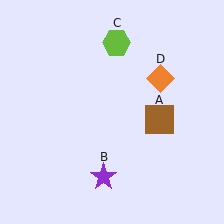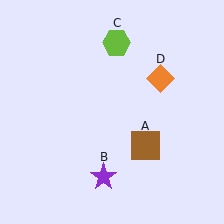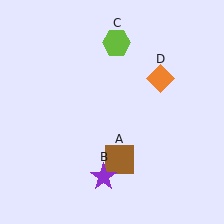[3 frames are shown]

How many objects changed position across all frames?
1 object changed position: brown square (object A).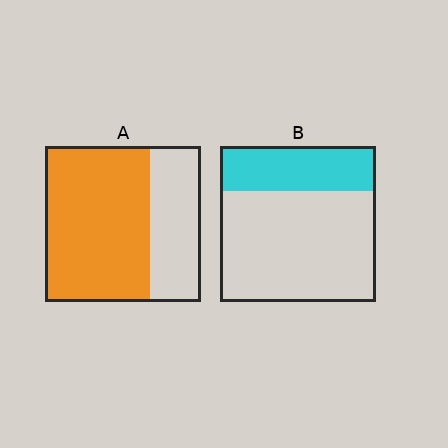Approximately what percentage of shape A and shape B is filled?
A is approximately 65% and B is approximately 30%.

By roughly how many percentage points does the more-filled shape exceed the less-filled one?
By roughly 40 percentage points (A over B).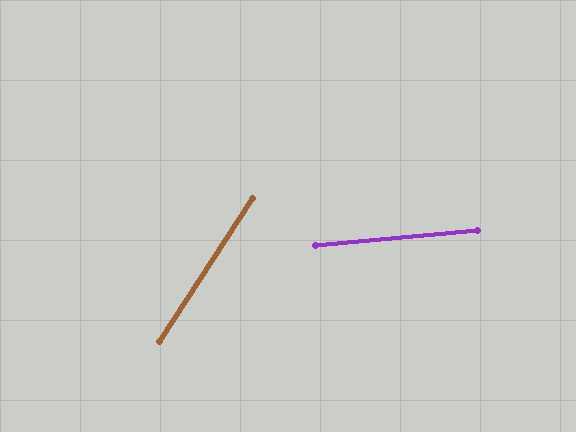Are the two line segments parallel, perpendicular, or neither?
Neither parallel nor perpendicular — they differ by about 52°.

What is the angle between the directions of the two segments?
Approximately 52 degrees.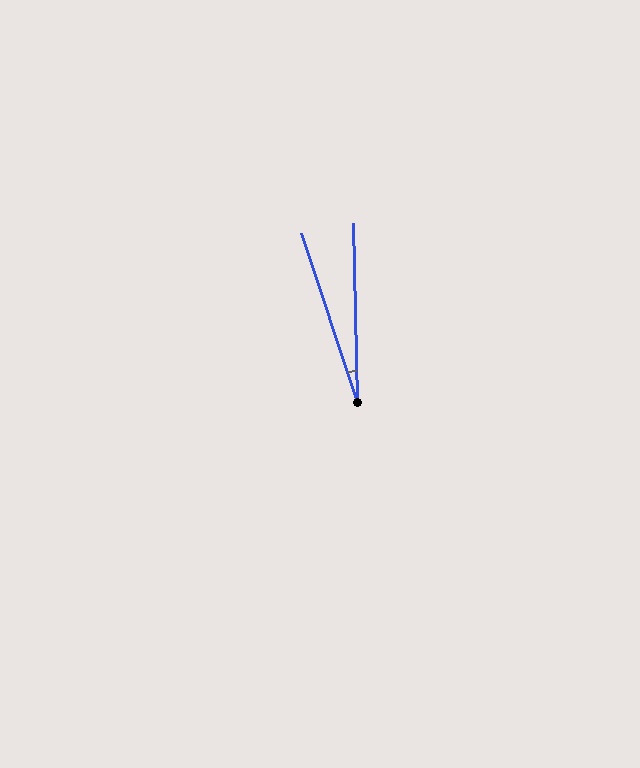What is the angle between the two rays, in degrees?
Approximately 17 degrees.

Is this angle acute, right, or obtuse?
It is acute.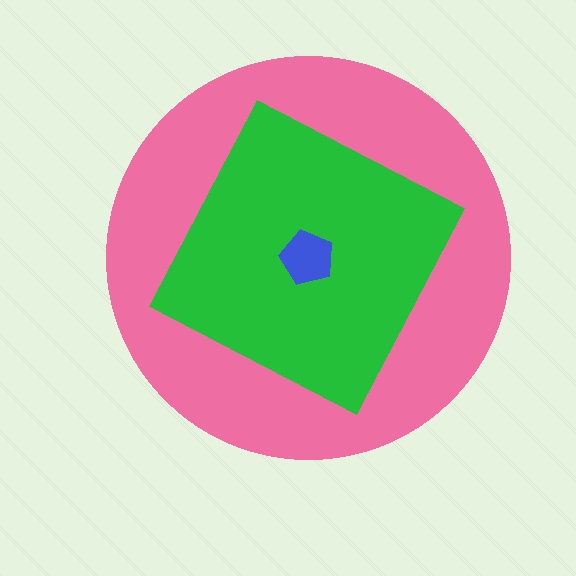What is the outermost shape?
The pink circle.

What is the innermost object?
The blue pentagon.